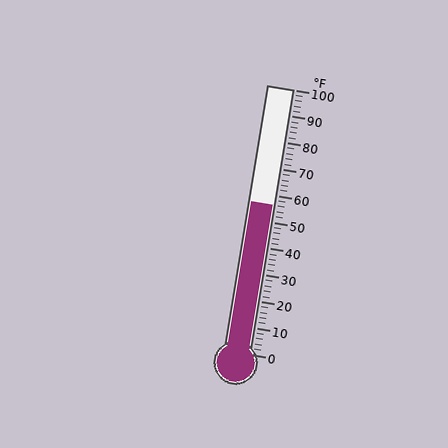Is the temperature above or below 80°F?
The temperature is below 80°F.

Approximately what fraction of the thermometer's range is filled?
The thermometer is filled to approximately 55% of its range.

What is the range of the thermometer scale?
The thermometer scale ranges from 0°F to 100°F.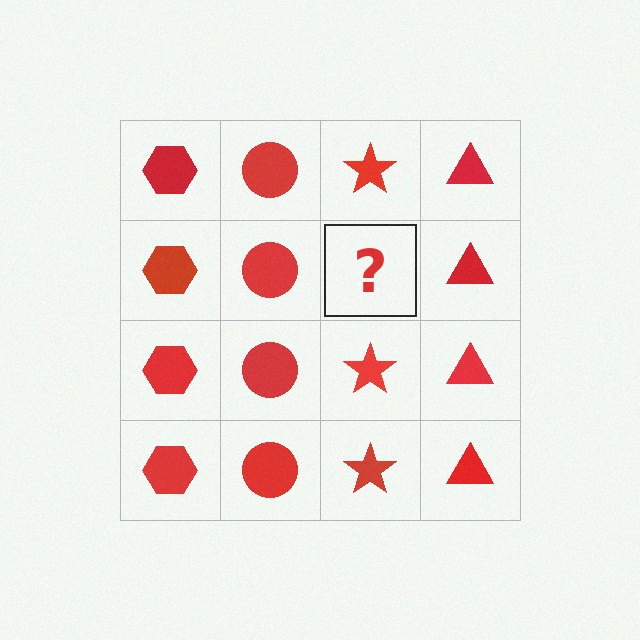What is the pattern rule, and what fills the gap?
The rule is that each column has a consistent shape. The gap should be filled with a red star.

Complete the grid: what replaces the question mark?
The question mark should be replaced with a red star.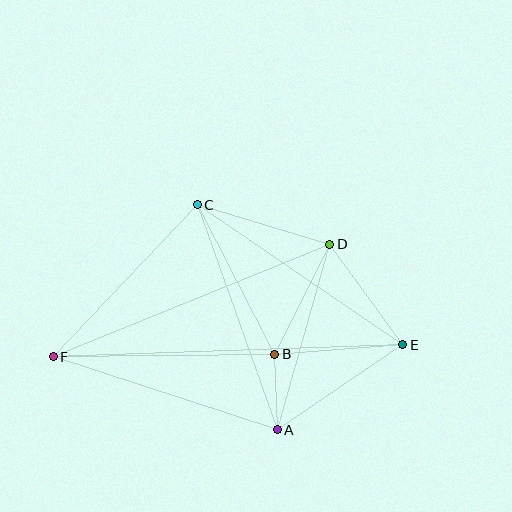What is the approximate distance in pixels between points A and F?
The distance between A and F is approximately 235 pixels.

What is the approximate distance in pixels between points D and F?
The distance between D and F is approximately 298 pixels.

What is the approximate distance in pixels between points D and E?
The distance between D and E is approximately 124 pixels.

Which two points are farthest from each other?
Points E and F are farthest from each other.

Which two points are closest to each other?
Points A and B are closest to each other.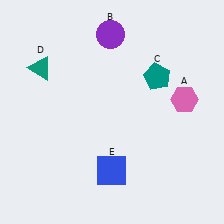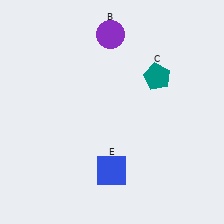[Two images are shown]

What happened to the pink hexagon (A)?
The pink hexagon (A) was removed in Image 2. It was in the top-right area of Image 1.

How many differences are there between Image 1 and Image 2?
There are 2 differences between the two images.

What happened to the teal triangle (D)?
The teal triangle (D) was removed in Image 2. It was in the top-left area of Image 1.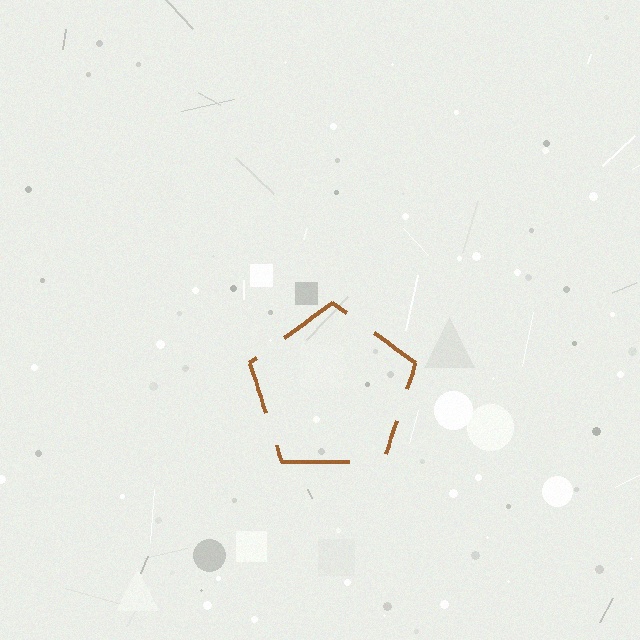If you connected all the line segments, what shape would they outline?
They would outline a pentagon.